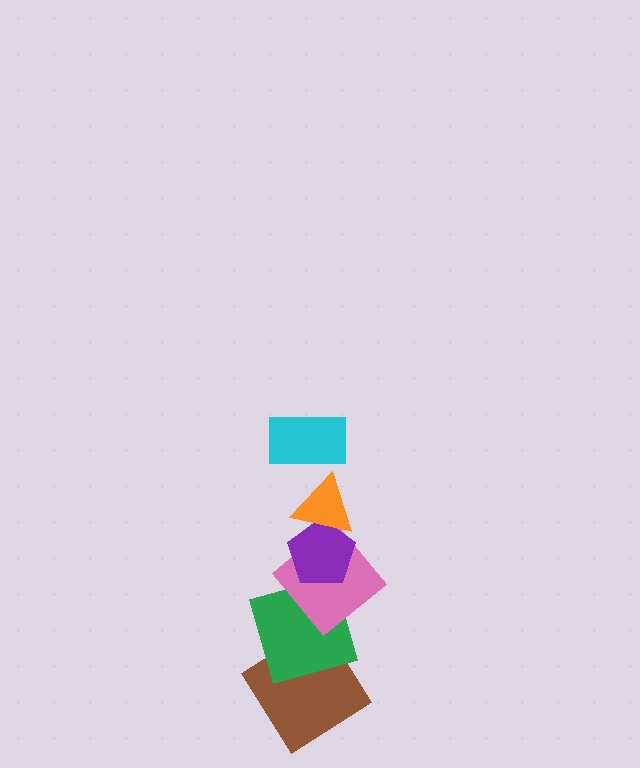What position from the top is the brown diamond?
The brown diamond is 6th from the top.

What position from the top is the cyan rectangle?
The cyan rectangle is 1st from the top.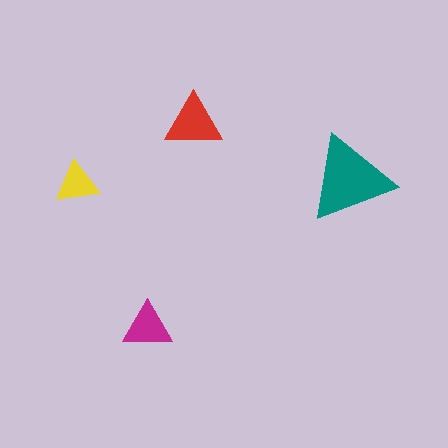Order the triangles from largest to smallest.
the teal one, the red one, the magenta one, the yellow one.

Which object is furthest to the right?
The teal triangle is rightmost.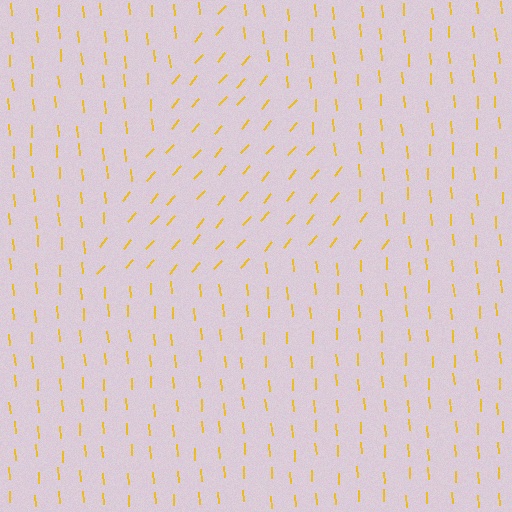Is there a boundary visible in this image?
Yes, there is a texture boundary formed by a change in line orientation.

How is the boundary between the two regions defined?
The boundary is defined purely by a change in line orientation (approximately 45 degrees difference). All lines are the same color and thickness.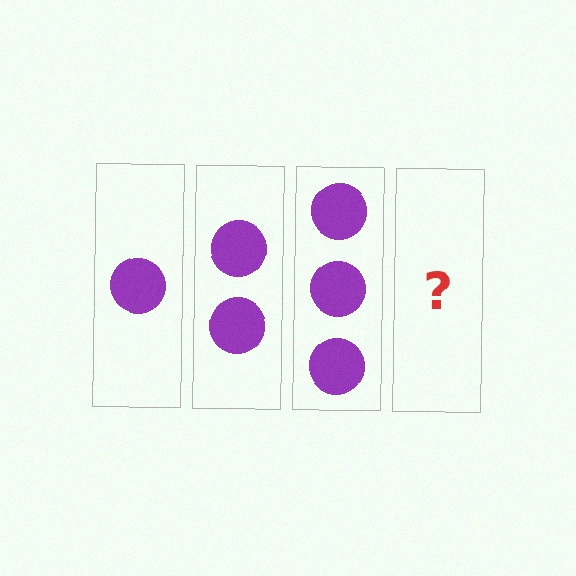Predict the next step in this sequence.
The next step is 4 circles.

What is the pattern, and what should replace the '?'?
The pattern is that each step adds one more circle. The '?' should be 4 circles.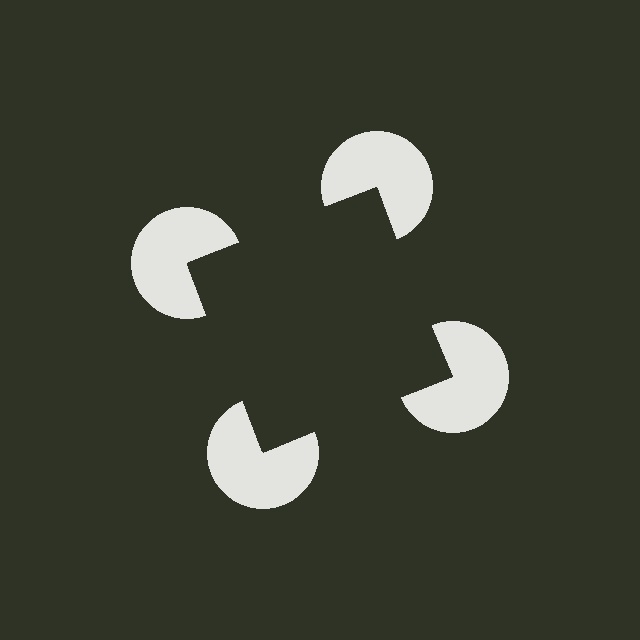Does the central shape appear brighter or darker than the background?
It typically appears slightly darker than the background, even though no actual brightness change is drawn.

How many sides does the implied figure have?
4 sides.